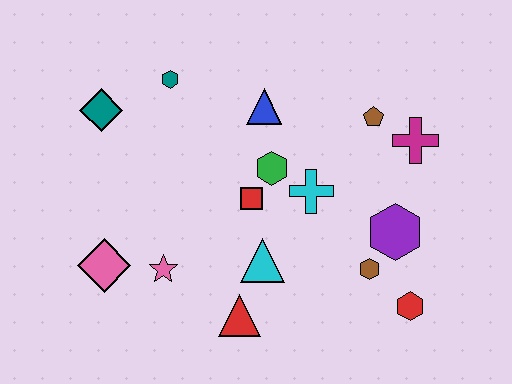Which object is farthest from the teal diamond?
The red hexagon is farthest from the teal diamond.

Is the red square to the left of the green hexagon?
Yes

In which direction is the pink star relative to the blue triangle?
The pink star is below the blue triangle.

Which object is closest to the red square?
The green hexagon is closest to the red square.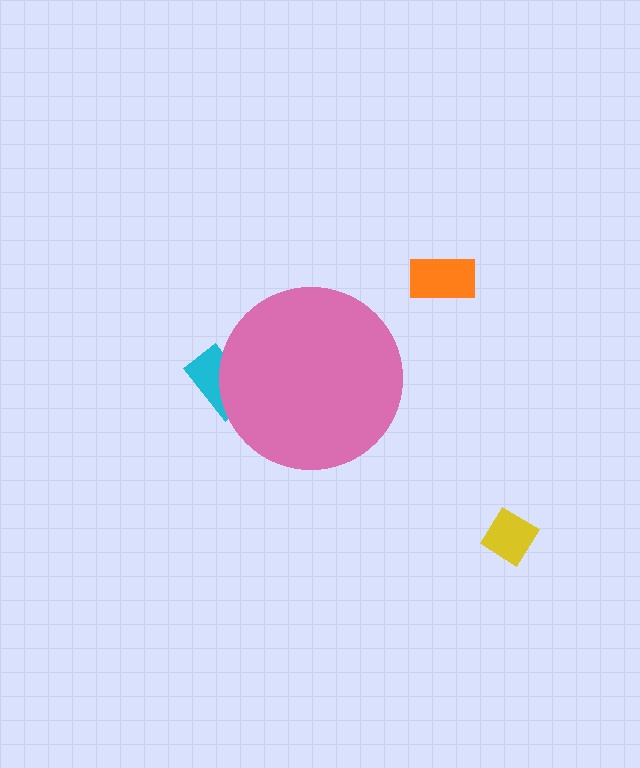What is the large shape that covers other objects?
A pink circle.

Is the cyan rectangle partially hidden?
Yes, the cyan rectangle is partially hidden behind the pink circle.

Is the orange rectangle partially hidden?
No, the orange rectangle is fully visible.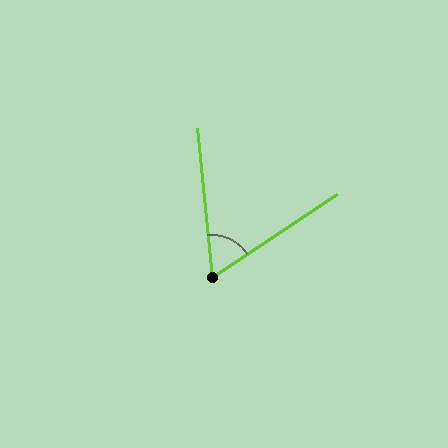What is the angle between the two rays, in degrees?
Approximately 62 degrees.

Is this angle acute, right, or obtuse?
It is acute.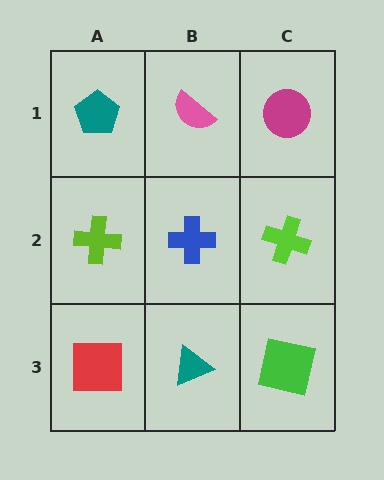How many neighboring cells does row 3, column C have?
2.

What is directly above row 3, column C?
A lime cross.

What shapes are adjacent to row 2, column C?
A magenta circle (row 1, column C), a green square (row 3, column C), a blue cross (row 2, column B).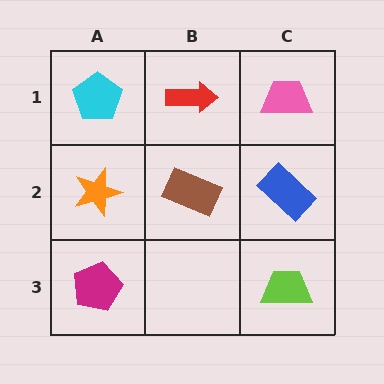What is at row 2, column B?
A brown rectangle.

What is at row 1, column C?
A pink trapezoid.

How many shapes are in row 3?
2 shapes.